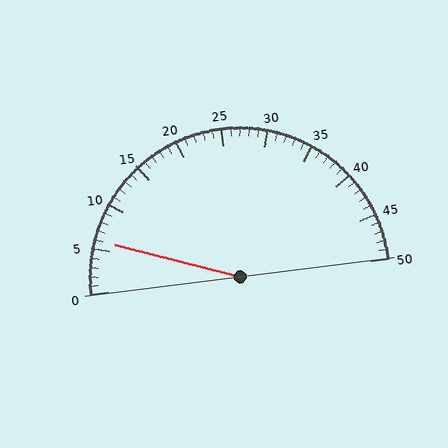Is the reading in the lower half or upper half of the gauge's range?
The reading is in the lower half of the range (0 to 50).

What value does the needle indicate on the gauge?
The needle indicates approximately 6.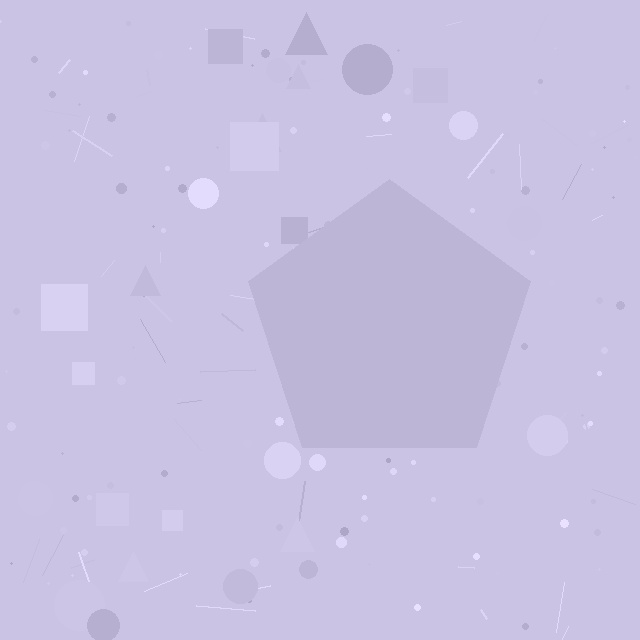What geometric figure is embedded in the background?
A pentagon is embedded in the background.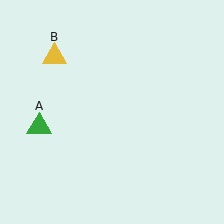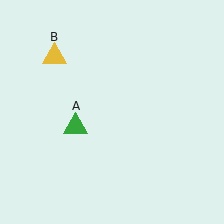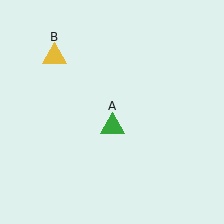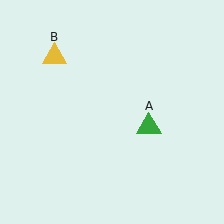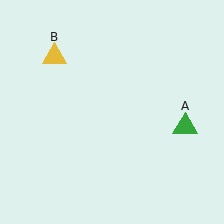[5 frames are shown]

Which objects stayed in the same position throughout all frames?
Yellow triangle (object B) remained stationary.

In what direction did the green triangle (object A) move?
The green triangle (object A) moved right.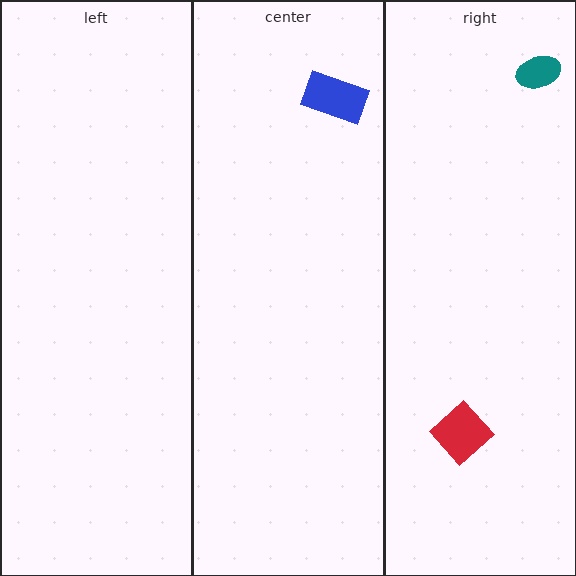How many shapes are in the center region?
1.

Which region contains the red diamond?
The right region.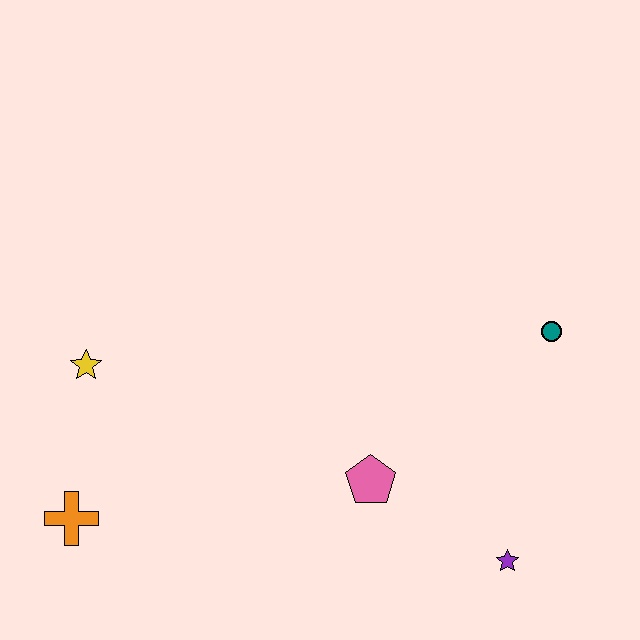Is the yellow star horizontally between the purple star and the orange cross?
Yes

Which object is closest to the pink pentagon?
The purple star is closest to the pink pentagon.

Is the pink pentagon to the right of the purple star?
No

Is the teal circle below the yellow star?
No